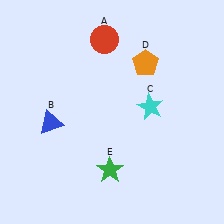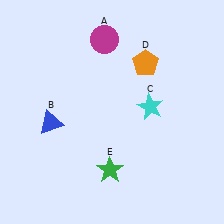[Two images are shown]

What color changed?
The circle (A) changed from red in Image 1 to magenta in Image 2.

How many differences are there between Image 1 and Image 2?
There is 1 difference between the two images.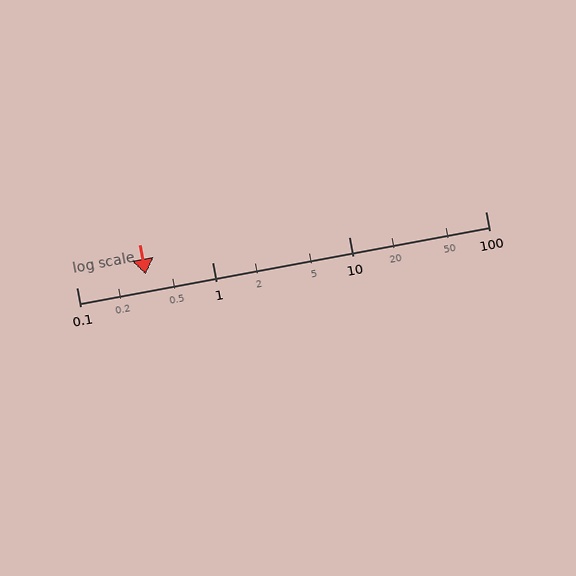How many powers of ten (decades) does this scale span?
The scale spans 3 decades, from 0.1 to 100.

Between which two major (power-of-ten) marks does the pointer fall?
The pointer is between 0.1 and 1.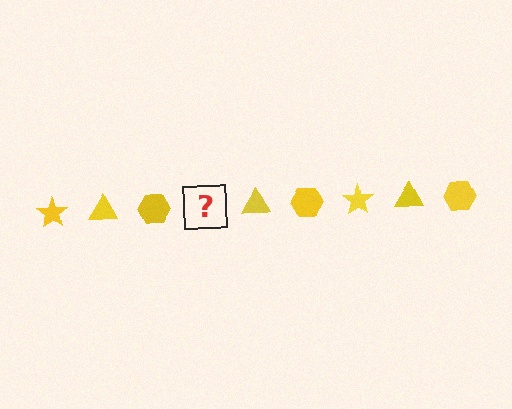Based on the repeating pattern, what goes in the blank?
The blank should be a yellow star.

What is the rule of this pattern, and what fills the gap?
The rule is that the pattern cycles through star, triangle, hexagon shapes in yellow. The gap should be filled with a yellow star.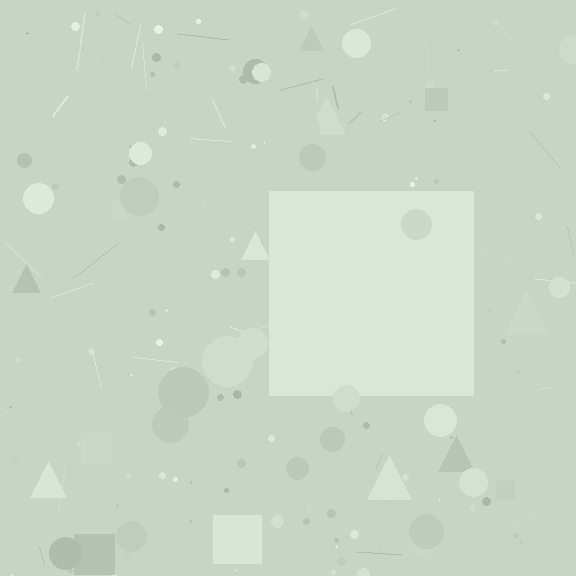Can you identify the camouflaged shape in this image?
The camouflaged shape is a square.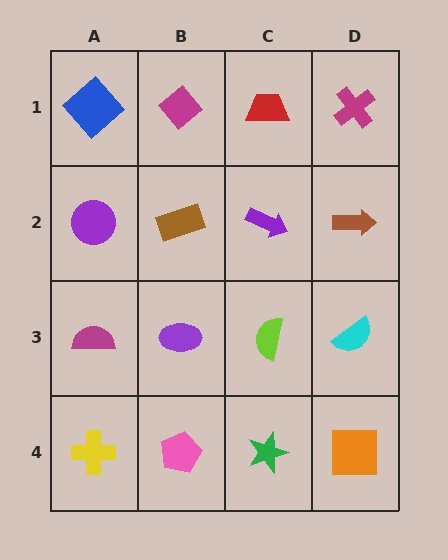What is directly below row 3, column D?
An orange square.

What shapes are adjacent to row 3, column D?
A brown arrow (row 2, column D), an orange square (row 4, column D), a lime semicircle (row 3, column C).